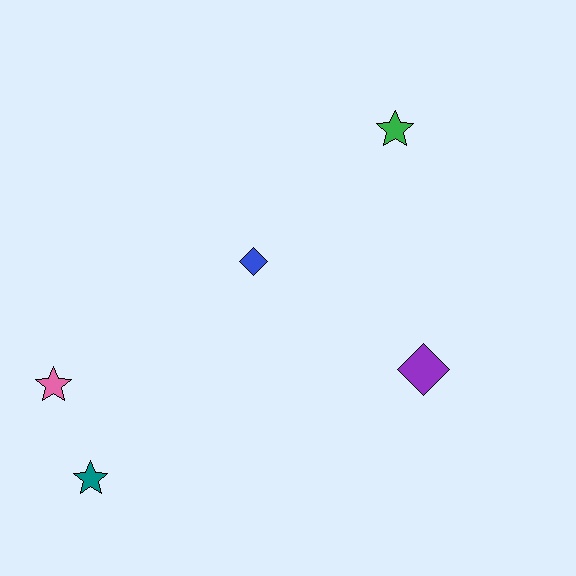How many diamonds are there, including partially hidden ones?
There are 2 diamonds.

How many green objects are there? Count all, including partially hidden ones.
There is 1 green object.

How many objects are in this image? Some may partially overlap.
There are 5 objects.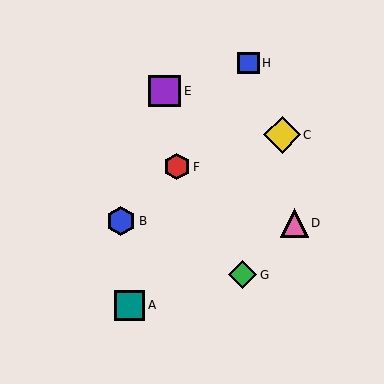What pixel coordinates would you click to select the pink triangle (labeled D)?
Click at (294, 223) to select the pink triangle D.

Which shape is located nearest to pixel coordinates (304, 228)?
The pink triangle (labeled D) at (294, 223) is nearest to that location.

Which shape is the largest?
The yellow diamond (labeled C) is the largest.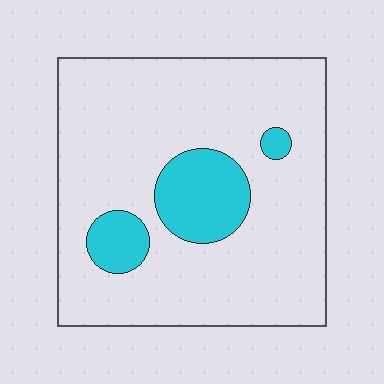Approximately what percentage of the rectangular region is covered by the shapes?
Approximately 15%.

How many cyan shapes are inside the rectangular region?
3.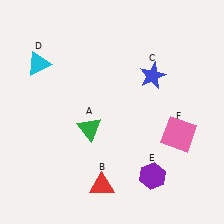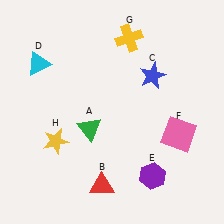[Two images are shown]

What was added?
A yellow cross (G), a yellow star (H) were added in Image 2.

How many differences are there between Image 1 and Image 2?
There are 2 differences between the two images.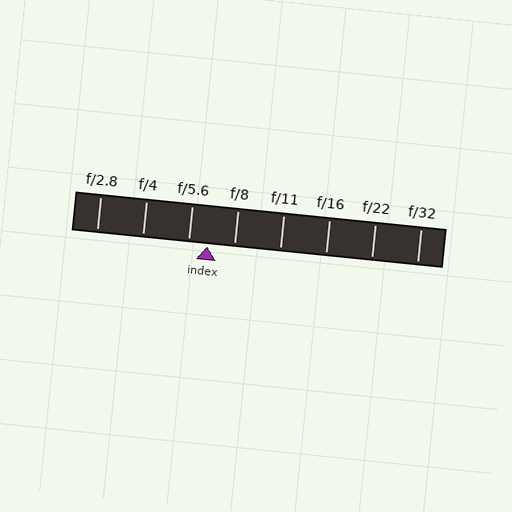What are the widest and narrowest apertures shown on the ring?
The widest aperture shown is f/2.8 and the narrowest is f/32.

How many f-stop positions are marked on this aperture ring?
There are 8 f-stop positions marked.